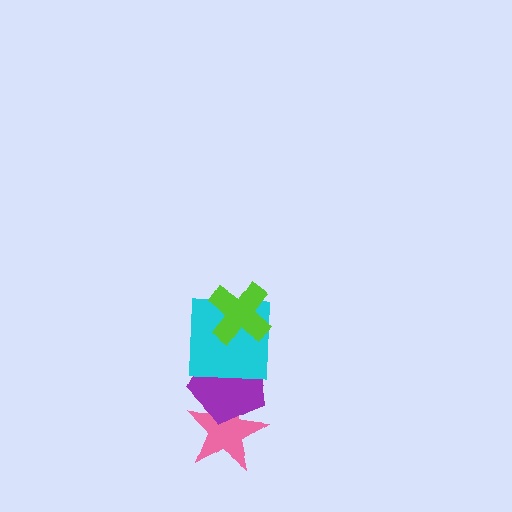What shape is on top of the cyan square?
The lime cross is on top of the cyan square.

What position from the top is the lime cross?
The lime cross is 1st from the top.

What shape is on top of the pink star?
The purple pentagon is on top of the pink star.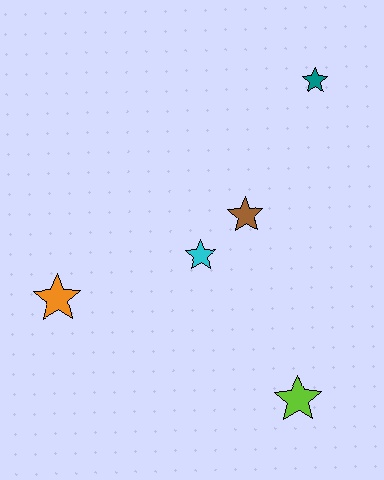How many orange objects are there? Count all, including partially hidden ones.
There is 1 orange object.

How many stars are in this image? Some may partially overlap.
There are 5 stars.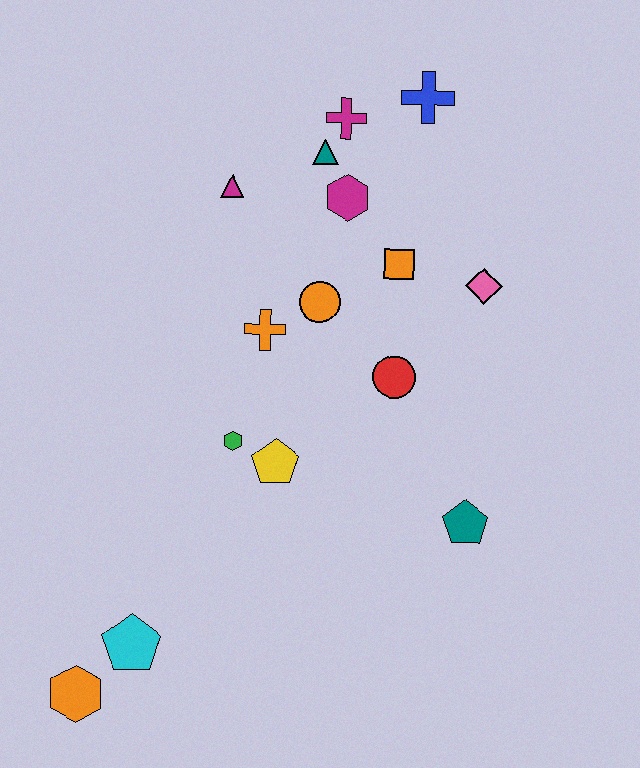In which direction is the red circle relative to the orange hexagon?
The red circle is above the orange hexagon.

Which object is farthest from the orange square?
The orange hexagon is farthest from the orange square.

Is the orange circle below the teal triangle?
Yes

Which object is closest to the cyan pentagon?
The orange hexagon is closest to the cyan pentagon.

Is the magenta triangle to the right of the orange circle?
No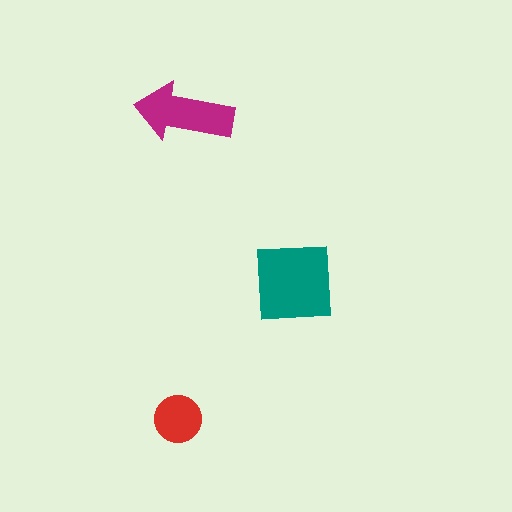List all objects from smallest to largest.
The red circle, the magenta arrow, the teal square.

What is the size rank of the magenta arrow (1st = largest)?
2nd.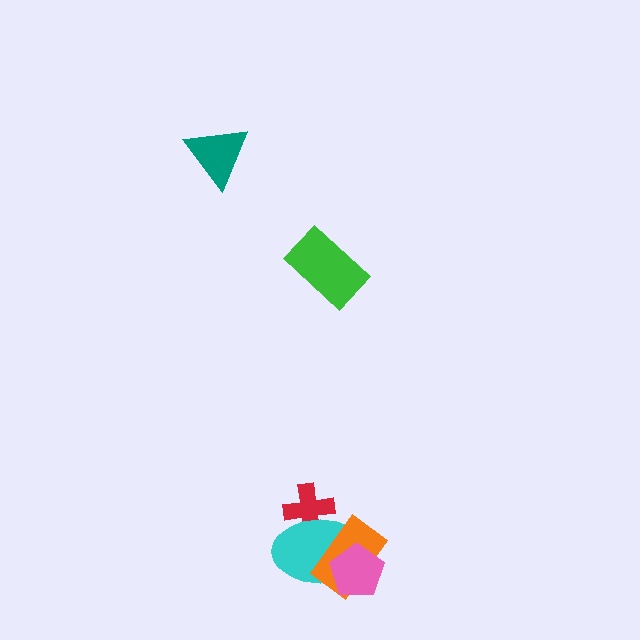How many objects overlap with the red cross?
1 object overlaps with the red cross.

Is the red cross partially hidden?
Yes, it is partially covered by another shape.